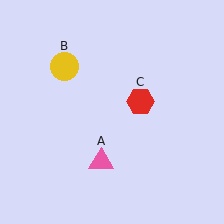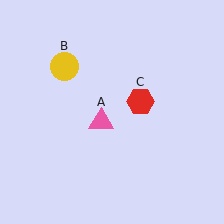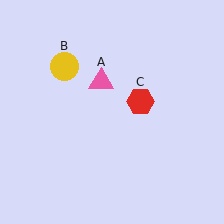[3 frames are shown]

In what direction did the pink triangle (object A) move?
The pink triangle (object A) moved up.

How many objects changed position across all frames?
1 object changed position: pink triangle (object A).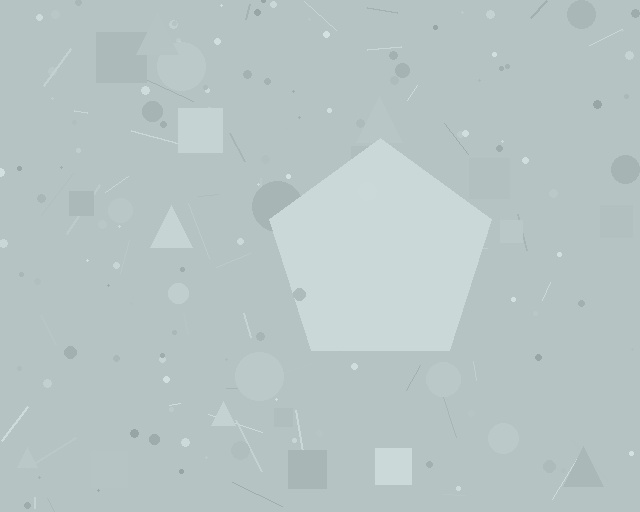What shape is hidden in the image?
A pentagon is hidden in the image.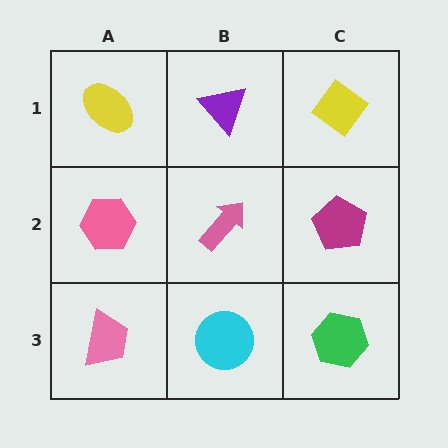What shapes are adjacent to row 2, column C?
A yellow diamond (row 1, column C), a green hexagon (row 3, column C), a pink arrow (row 2, column B).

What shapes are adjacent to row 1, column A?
A pink hexagon (row 2, column A), a purple triangle (row 1, column B).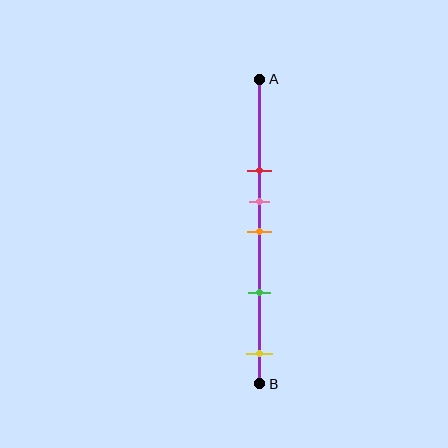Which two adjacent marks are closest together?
The pink and orange marks are the closest adjacent pair.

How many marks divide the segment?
There are 5 marks dividing the segment.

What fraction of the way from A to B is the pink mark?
The pink mark is approximately 40% (0.4) of the way from A to B.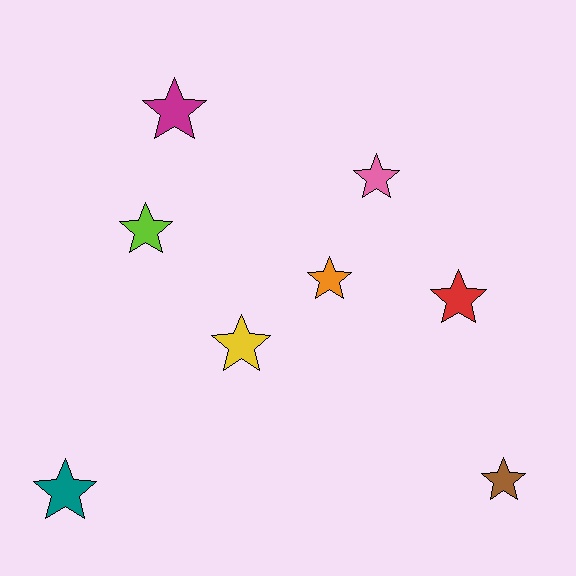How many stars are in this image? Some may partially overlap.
There are 8 stars.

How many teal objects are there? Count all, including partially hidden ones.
There is 1 teal object.